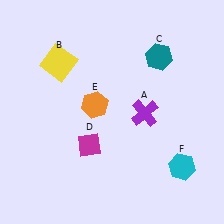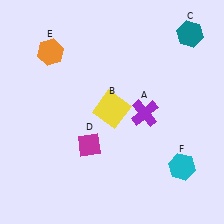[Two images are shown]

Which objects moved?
The objects that moved are: the yellow square (B), the teal hexagon (C), the orange hexagon (E).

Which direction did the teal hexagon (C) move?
The teal hexagon (C) moved right.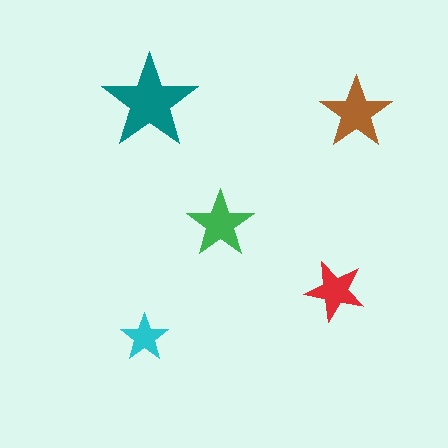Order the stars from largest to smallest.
the teal one, the brown one, the green one, the red one, the cyan one.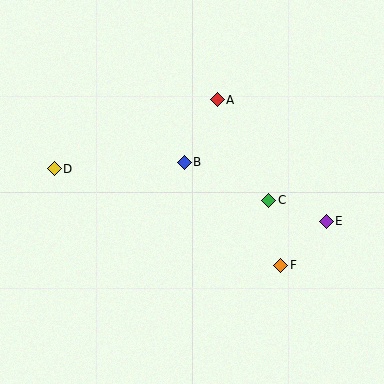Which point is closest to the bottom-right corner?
Point F is closest to the bottom-right corner.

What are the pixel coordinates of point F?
Point F is at (281, 265).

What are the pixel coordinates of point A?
Point A is at (217, 100).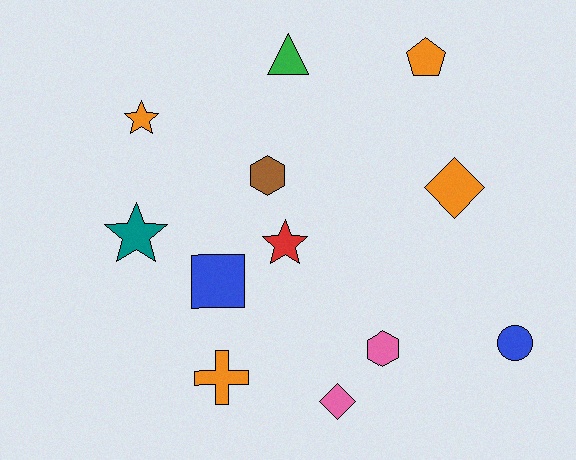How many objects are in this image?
There are 12 objects.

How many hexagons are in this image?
There are 2 hexagons.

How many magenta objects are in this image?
There are no magenta objects.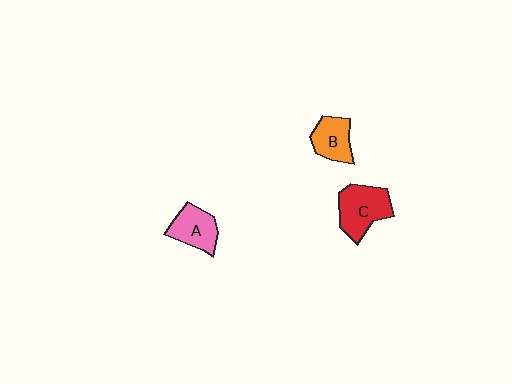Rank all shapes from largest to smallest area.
From largest to smallest: C (red), A (pink), B (orange).